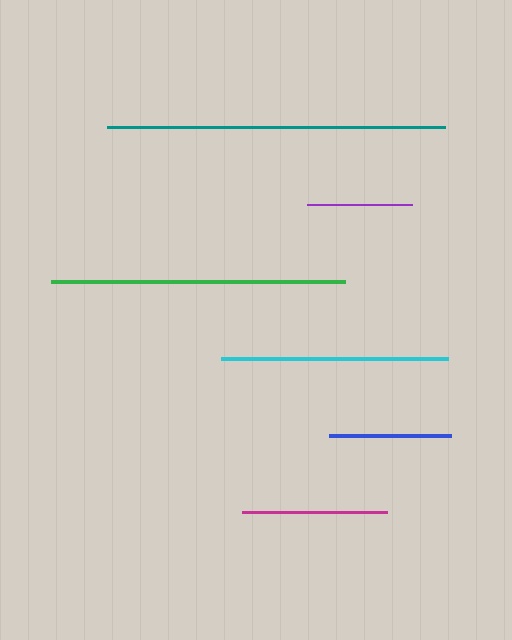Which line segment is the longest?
The teal line is the longest at approximately 338 pixels.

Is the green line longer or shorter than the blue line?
The green line is longer than the blue line.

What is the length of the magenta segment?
The magenta segment is approximately 144 pixels long.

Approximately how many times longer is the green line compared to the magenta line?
The green line is approximately 2.0 times the length of the magenta line.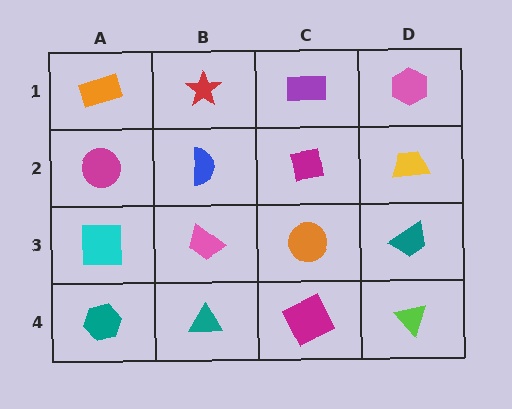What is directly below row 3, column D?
A lime triangle.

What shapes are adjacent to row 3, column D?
A yellow trapezoid (row 2, column D), a lime triangle (row 4, column D), an orange circle (row 3, column C).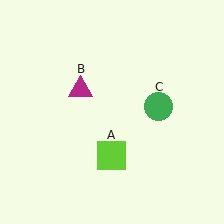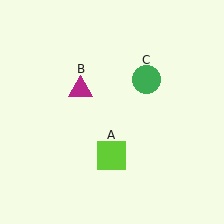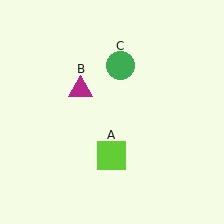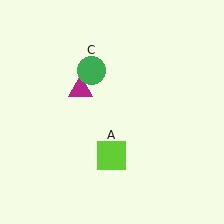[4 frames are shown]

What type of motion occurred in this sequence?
The green circle (object C) rotated counterclockwise around the center of the scene.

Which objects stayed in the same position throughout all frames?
Lime square (object A) and magenta triangle (object B) remained stationary.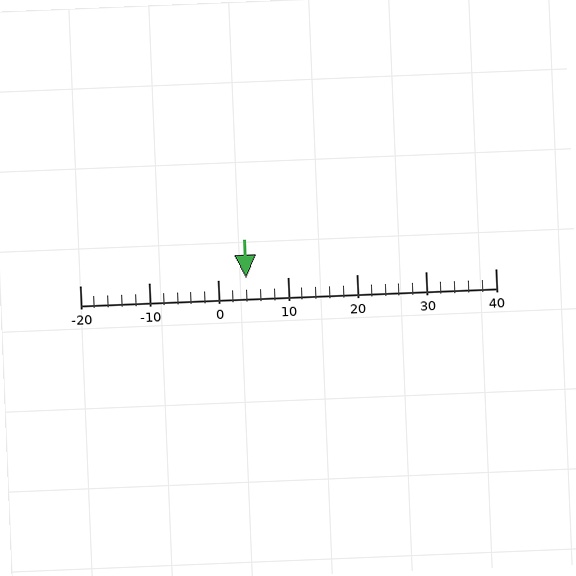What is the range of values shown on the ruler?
The ruler shows values from -20 to 40.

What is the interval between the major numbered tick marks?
The major tick marks are spaced 10 units apart.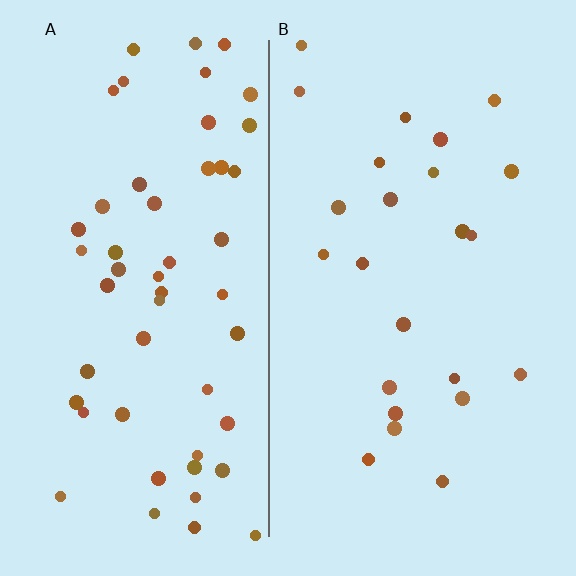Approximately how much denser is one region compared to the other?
Approximately 2.2× — region A over region B.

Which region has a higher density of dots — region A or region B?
A (the left).